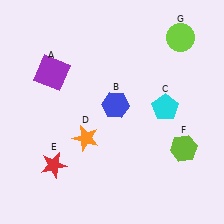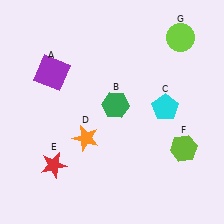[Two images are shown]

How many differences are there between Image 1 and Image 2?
There is 1 difference between the two images.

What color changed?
The hexagon (B) changed from blue in Image 1 to green in Image 2.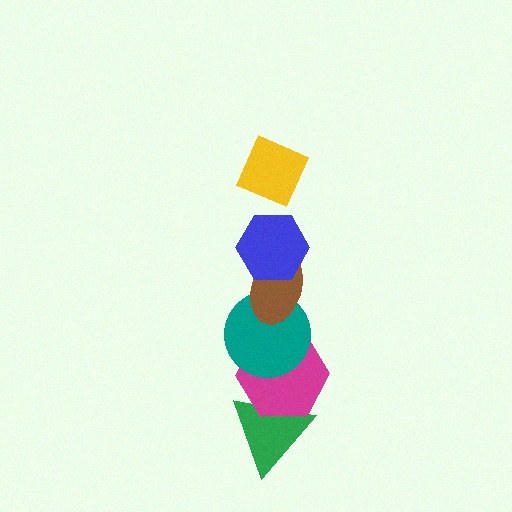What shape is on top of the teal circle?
The brown ellipse is on top of the teal circle.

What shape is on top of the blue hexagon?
The yellow diamond is on top of the blue hexagon.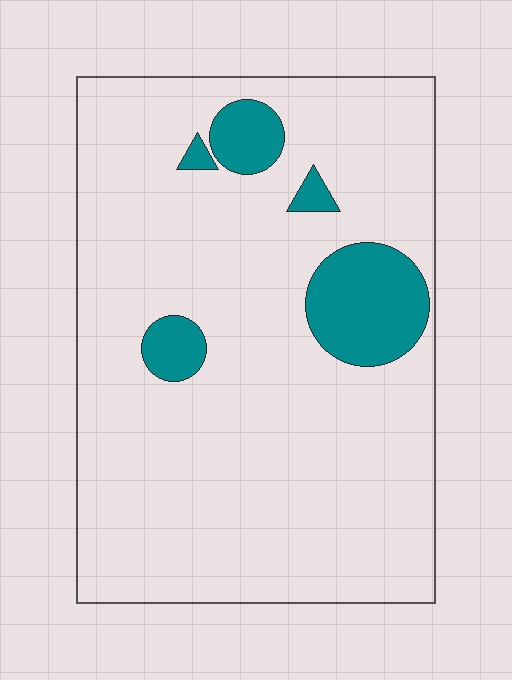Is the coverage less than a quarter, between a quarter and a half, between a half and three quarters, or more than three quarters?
Less than a quarter.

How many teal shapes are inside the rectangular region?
5.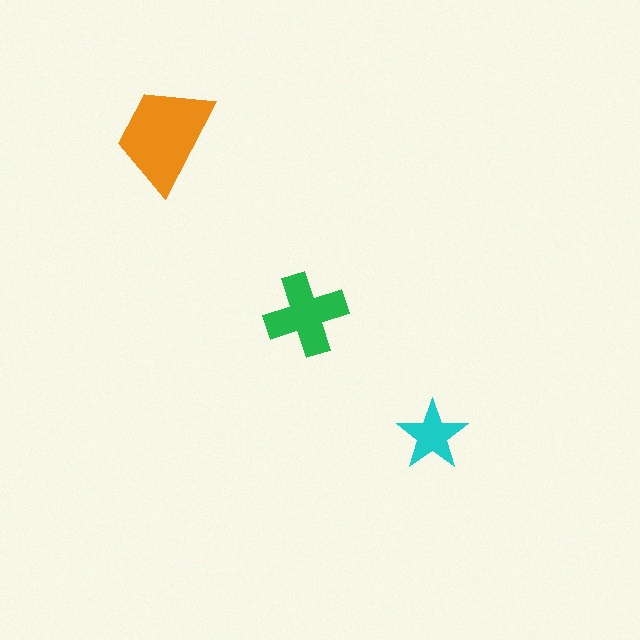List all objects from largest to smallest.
The orange trapezoid, the green cross, the cyan star.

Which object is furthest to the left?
The orange trapezoid is leftmost.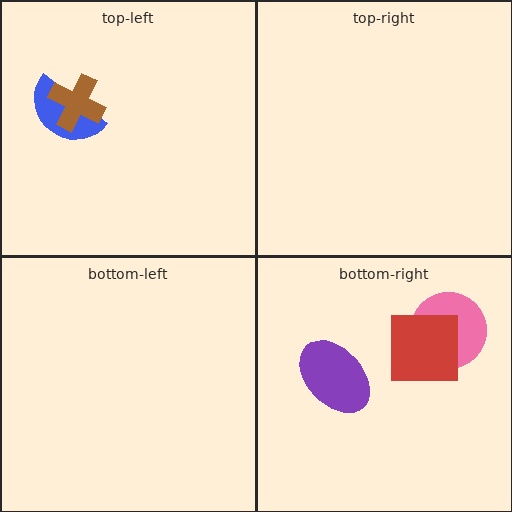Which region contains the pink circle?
The bottom-right region.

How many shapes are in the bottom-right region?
3.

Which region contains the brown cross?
The top-left region.